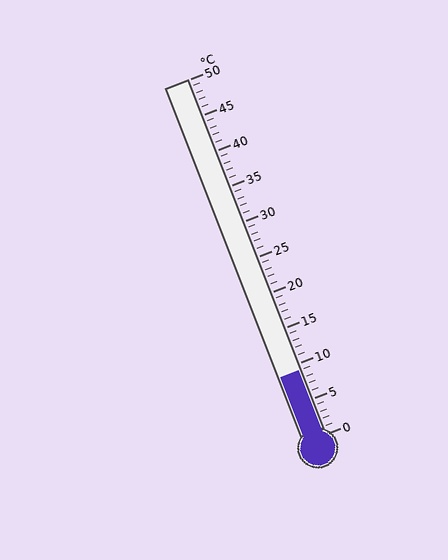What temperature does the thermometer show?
The thermometer shows approximately 9°C.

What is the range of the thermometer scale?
The thermometer scale ranges from 0°C to 50°C.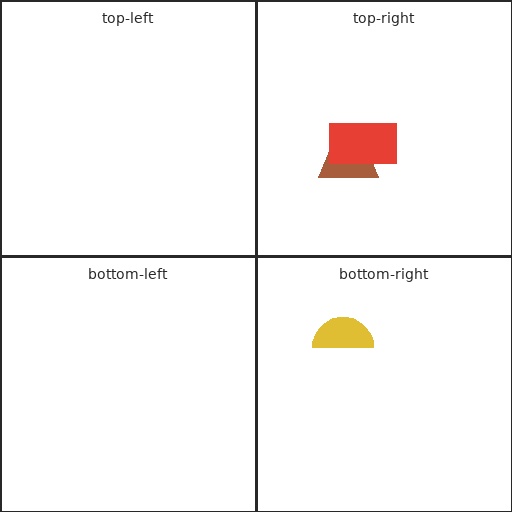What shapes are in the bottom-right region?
The yellow semicircle.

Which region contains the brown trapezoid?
The top-right region.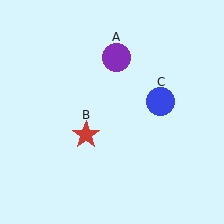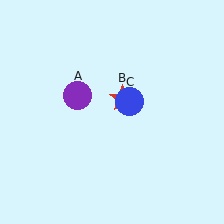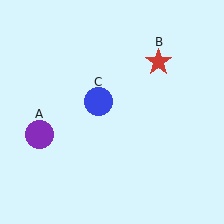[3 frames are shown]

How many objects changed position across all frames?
3 objects changed position: purple circle (object A), red star (object B), blue circle (object C).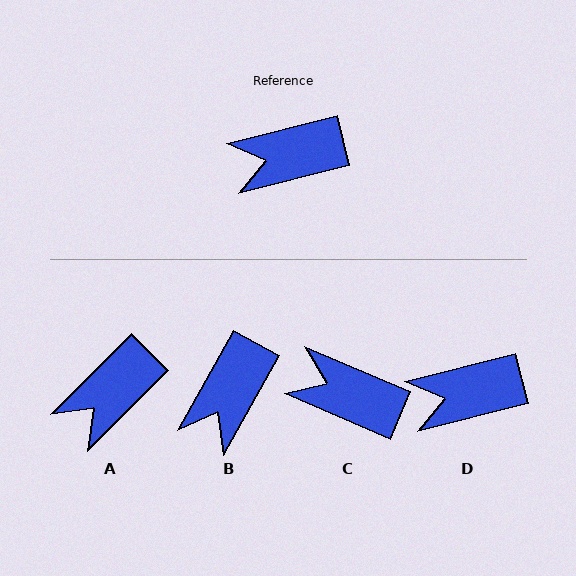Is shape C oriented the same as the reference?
No, it is off by about 37 degrees.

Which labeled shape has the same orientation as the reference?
D.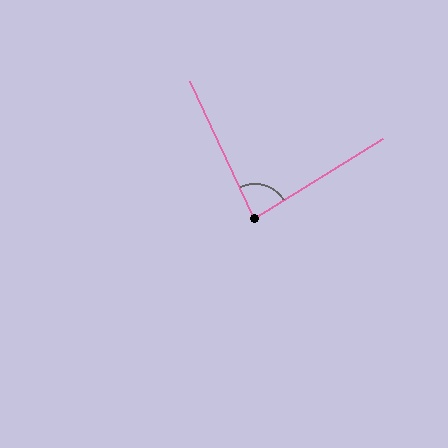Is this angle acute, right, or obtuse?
It is acute.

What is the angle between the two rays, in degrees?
Approximately 83 degrees.